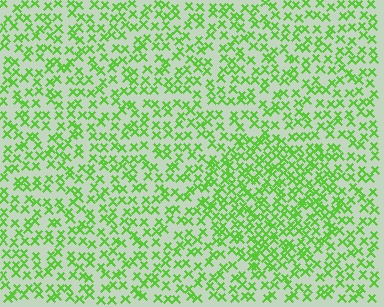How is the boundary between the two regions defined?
The boundary is defined by a change in element density (approximately 1.6x ratio). All elements are the same color, size, and shape.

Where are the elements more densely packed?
The elements are more densely packed inside the circle boundary.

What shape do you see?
I see a circle.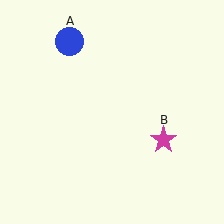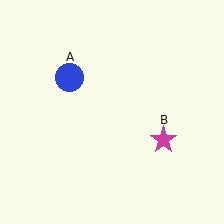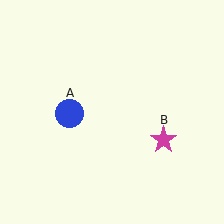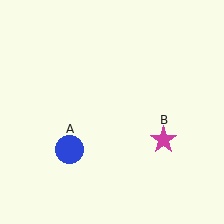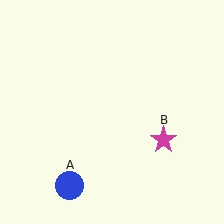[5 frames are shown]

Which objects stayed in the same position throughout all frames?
Magenta star (object B) remained stationary.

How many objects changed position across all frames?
1 object changed position: blue circle (object A).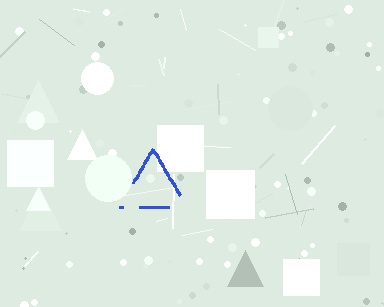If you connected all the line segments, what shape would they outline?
They would outline a triangle.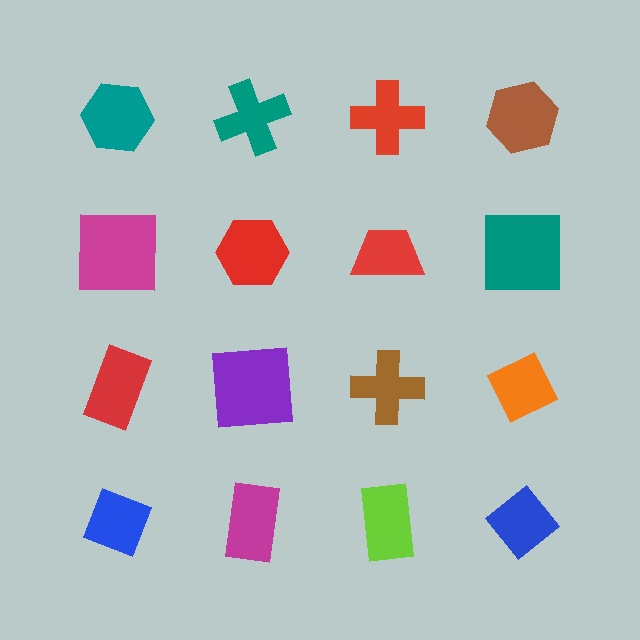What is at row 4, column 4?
A blue diamond.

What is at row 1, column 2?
A teal cross.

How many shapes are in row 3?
4 shapes.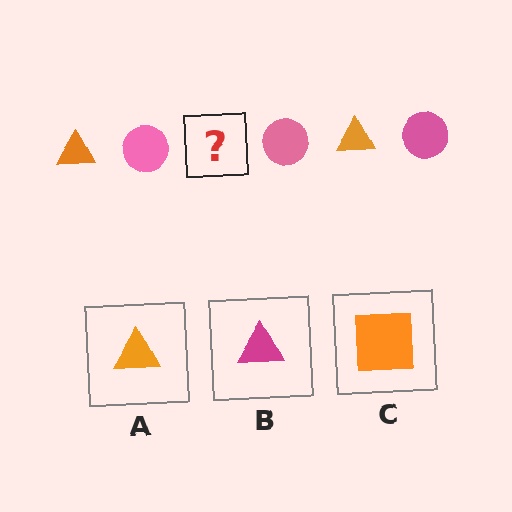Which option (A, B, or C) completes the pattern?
A.